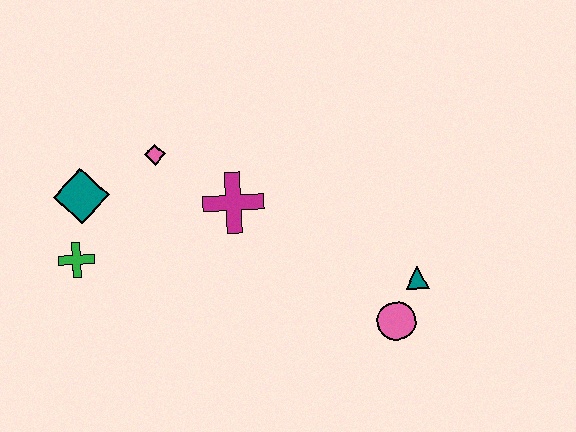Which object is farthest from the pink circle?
The teal diamond is farthest from the pink circle.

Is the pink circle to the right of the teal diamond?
Yes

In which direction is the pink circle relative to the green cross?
The pink circle is to the right of the green cross.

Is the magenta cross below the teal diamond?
Yes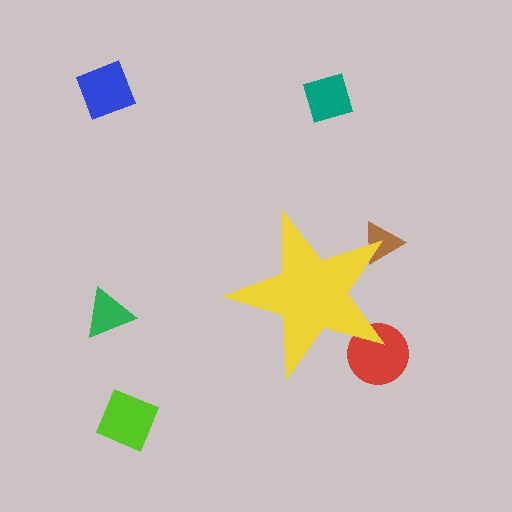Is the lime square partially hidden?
No, the lime square is fully visible.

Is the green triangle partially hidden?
No, the green triangle is fully visible.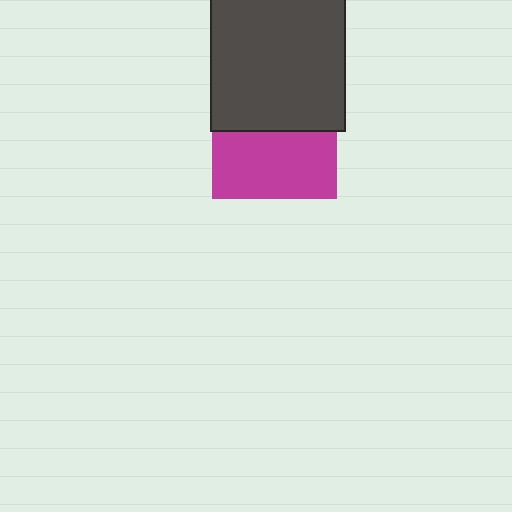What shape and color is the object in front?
The object in front is a dark gray square.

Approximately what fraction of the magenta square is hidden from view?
Roughly 46% of the magenta square is hidden behind the dark gray square.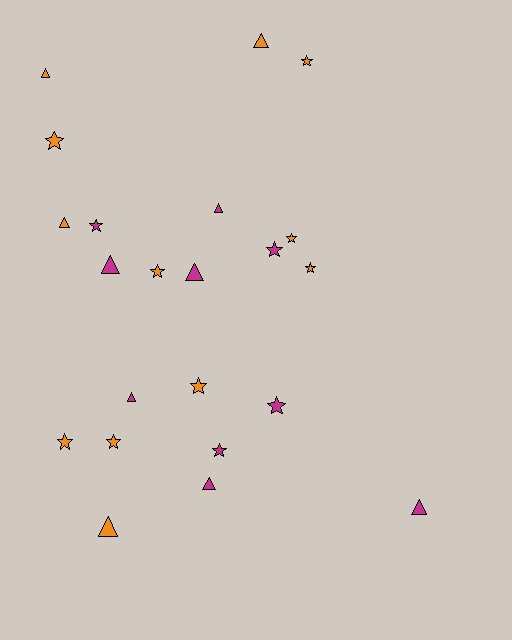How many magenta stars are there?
There are 4 magenta stars.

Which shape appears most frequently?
Star, with 12 objects.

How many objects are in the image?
There are 22 objects.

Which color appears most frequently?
Orange, with 12 objects.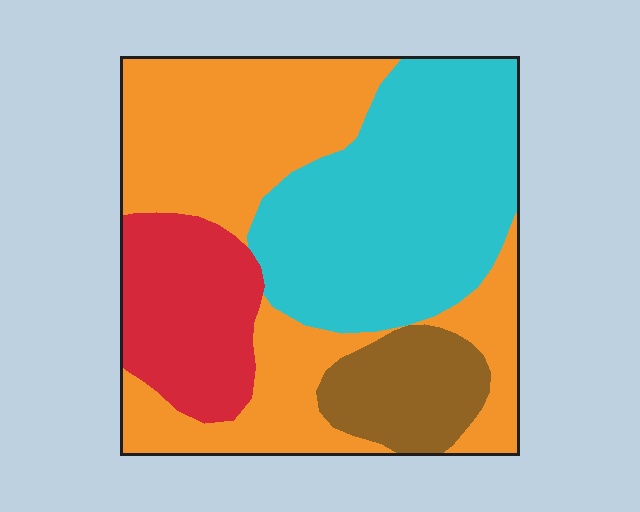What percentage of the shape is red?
Red covers about 15% of the shape.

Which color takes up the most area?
Orange, at roughly 40%.